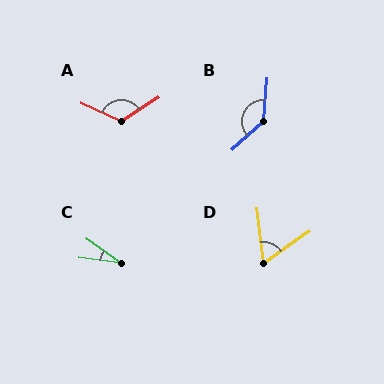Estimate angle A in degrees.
Approximately 122 degrees.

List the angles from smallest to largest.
C (28°), D (62°), A (122°), B (137°).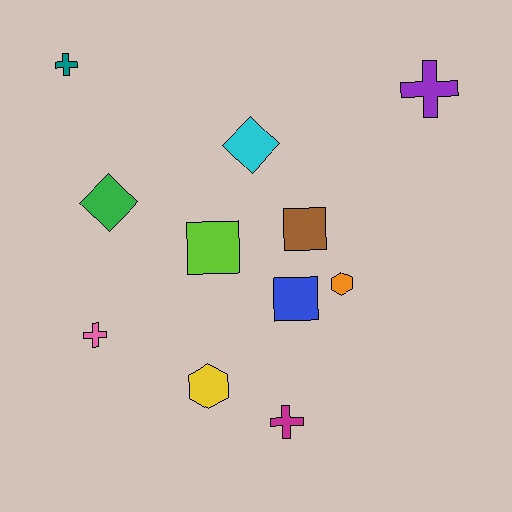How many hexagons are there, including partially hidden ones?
There are 2 hexagons.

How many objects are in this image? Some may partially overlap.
There are 11 objects.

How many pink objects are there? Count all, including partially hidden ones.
There is 1 pink object.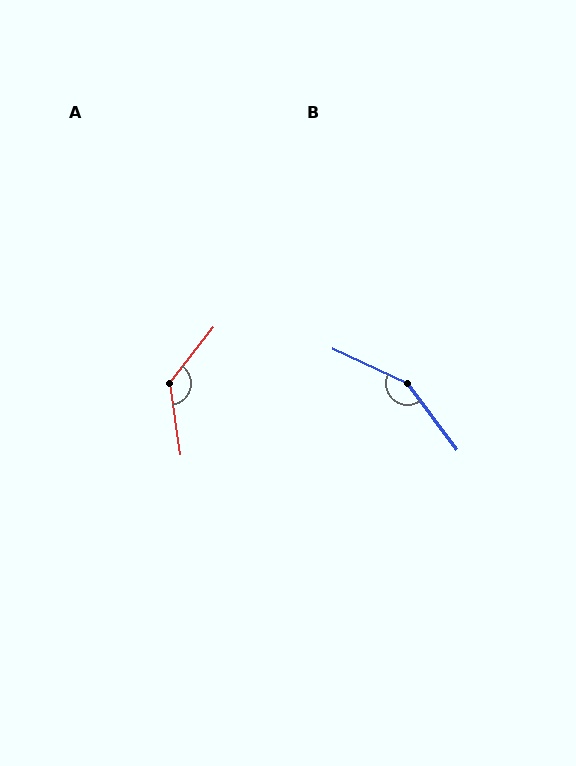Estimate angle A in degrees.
Approximately 134 degrees.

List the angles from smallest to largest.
A (134°), B (152°).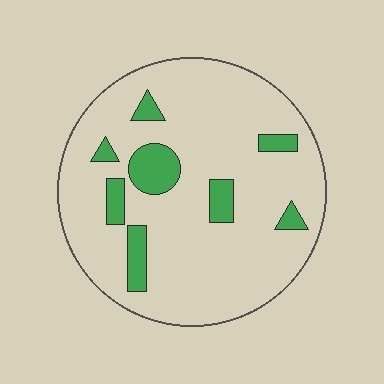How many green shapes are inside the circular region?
8.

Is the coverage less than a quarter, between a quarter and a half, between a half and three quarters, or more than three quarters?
Less than a quarter.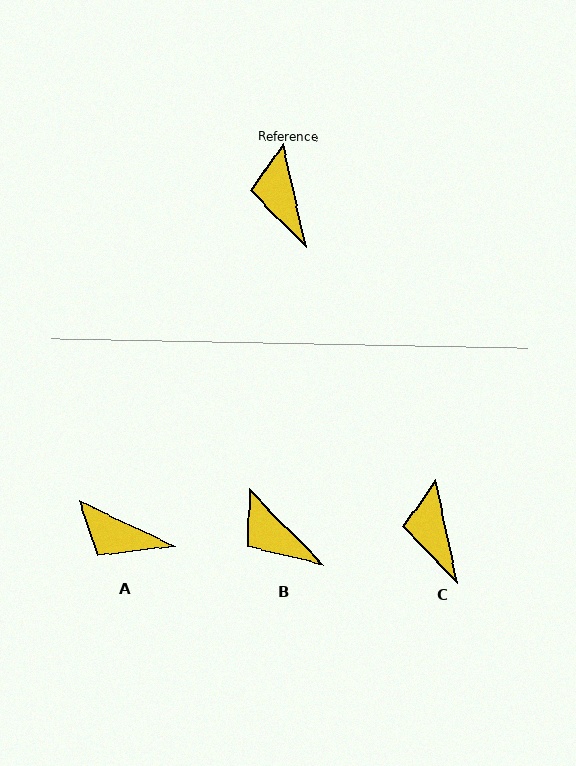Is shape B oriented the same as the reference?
No, it is off by about 32 degrees.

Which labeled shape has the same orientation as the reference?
C.